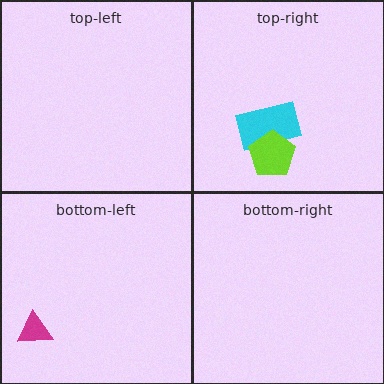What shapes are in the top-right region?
The cyan rectangle, the lime pentagon.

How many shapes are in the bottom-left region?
1.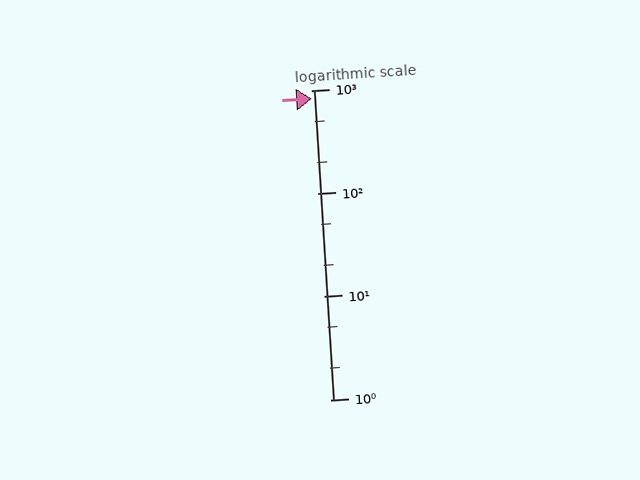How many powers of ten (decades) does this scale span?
The scale spans 3 decades, from 1 to 1000.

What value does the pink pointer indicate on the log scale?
The pointer indicates approximately 830.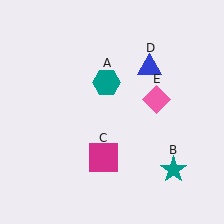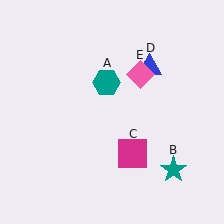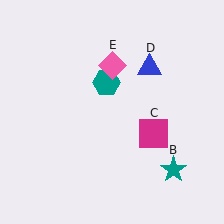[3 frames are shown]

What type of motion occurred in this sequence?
The magenta square (object C), pink diamond (object E) rotated counterclockwise around the center of the scene.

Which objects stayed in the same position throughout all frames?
Teal hexagon (object A) and teal star (object B) and blue triangle (object D) remained stationary.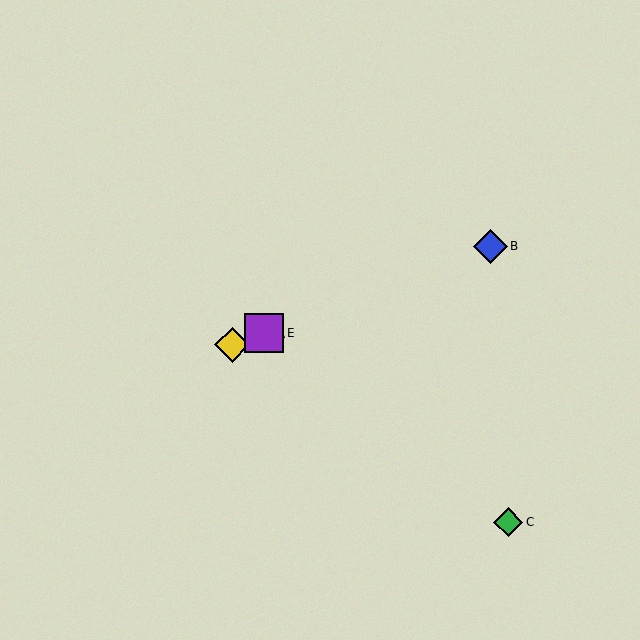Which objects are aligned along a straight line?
Objects A, B, D, E are aligned along a straight line.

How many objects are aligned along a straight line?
4 objects (A, B, D, E) are aligned along a straight line.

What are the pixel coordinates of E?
Object E is at (264, 333).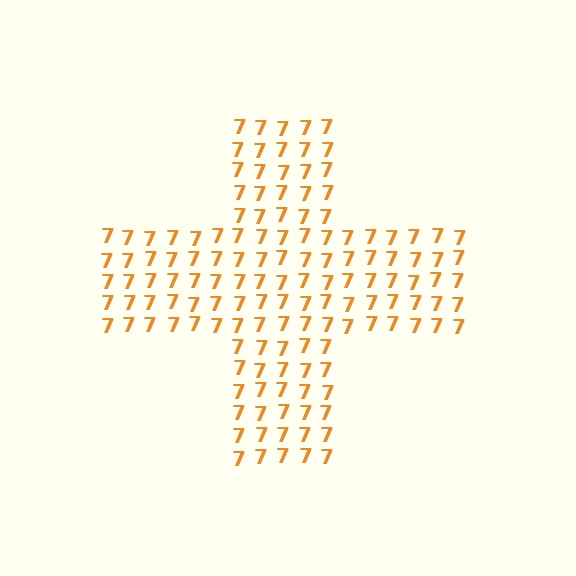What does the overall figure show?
The overall figure shows a cross.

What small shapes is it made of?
It is made of small digit 7's.